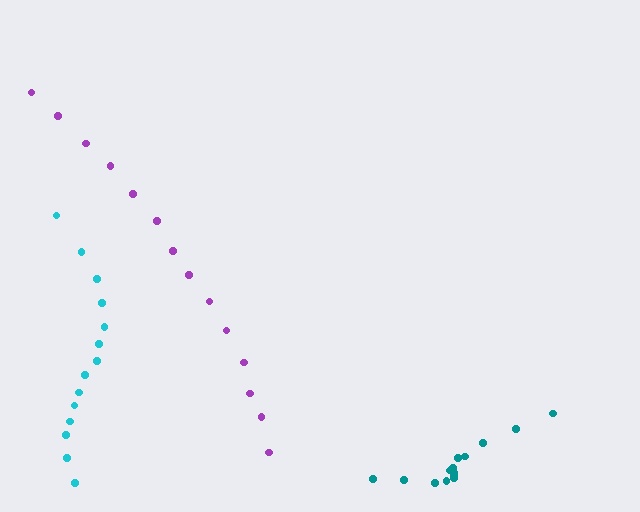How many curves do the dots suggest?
There are 3 distinct paths.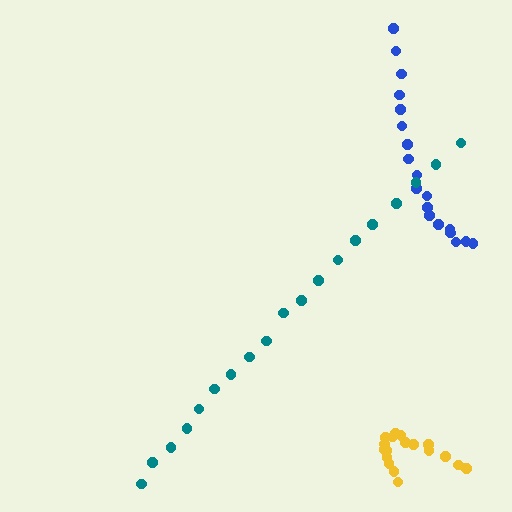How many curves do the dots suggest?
There are 3 distinct paths.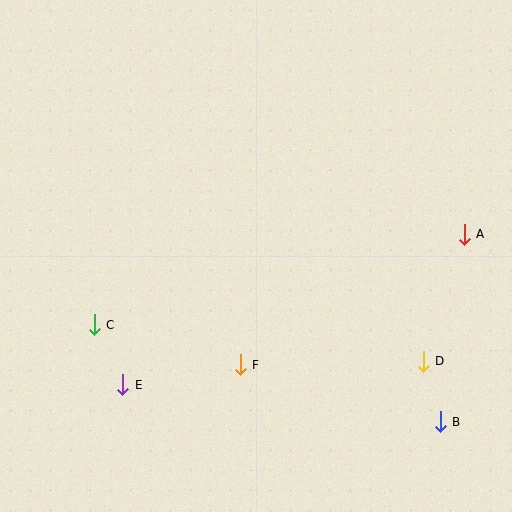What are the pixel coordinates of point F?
Point F is at (240, 365).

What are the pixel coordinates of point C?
Point C is at (94, 325).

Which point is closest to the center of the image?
Point F at (240, 365) is closest to the center.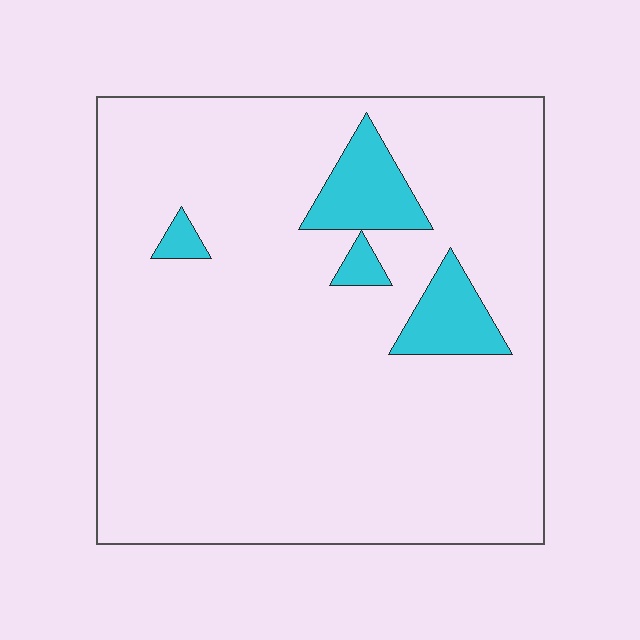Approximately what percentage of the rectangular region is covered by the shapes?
Approximately 10%.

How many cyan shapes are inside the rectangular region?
4.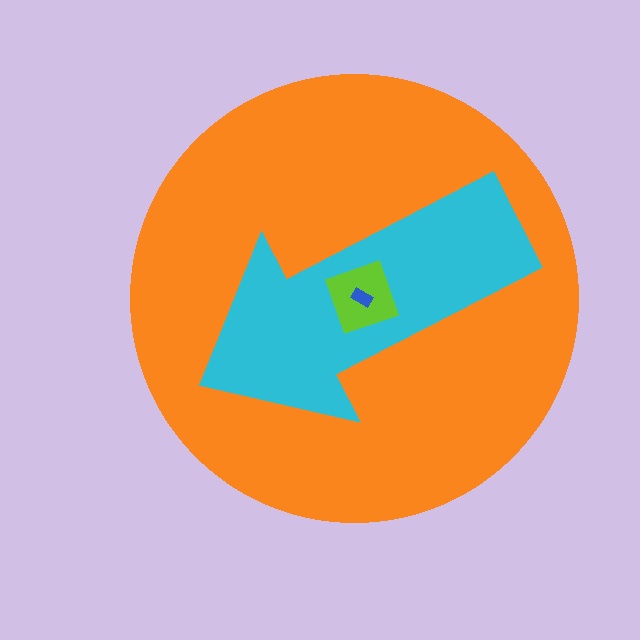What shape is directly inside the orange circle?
The cyan arrow.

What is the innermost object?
The blue rectangle.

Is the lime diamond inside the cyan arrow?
Yes.